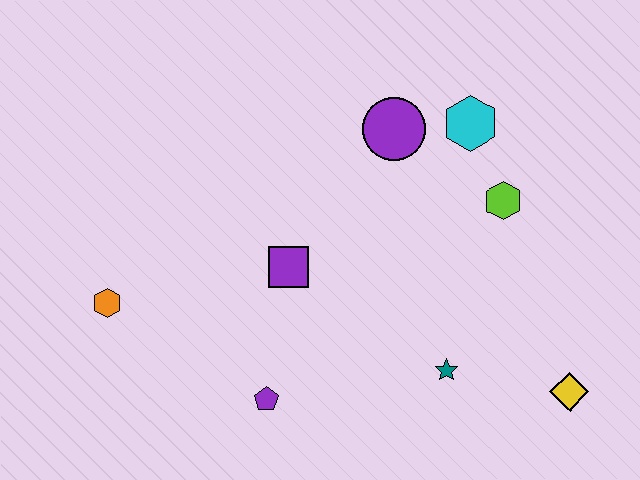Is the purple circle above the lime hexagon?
Yes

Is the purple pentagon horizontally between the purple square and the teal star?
No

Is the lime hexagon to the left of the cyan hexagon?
No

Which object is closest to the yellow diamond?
The teal star is closest to the yellow diamond.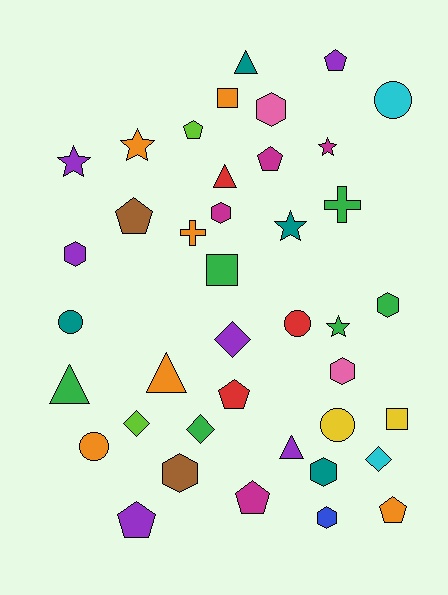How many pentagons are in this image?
There are 8 pentagons.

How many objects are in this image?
There are 40 objects.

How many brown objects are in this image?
There are 2 brown objects.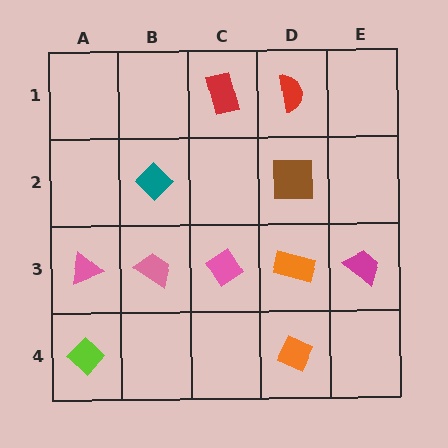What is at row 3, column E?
A magenta trapezoid.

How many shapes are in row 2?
2 shapes.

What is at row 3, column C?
A pink diamond.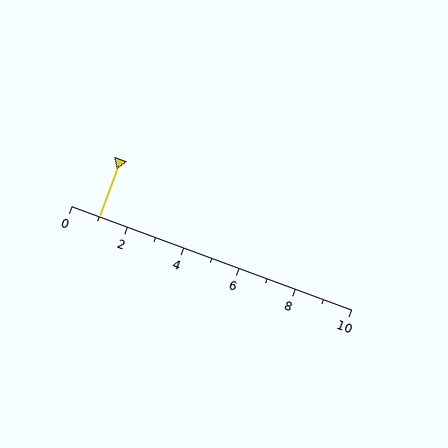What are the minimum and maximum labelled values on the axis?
The axis runs from 0 to 10.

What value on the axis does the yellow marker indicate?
The marker indicates approximately 1.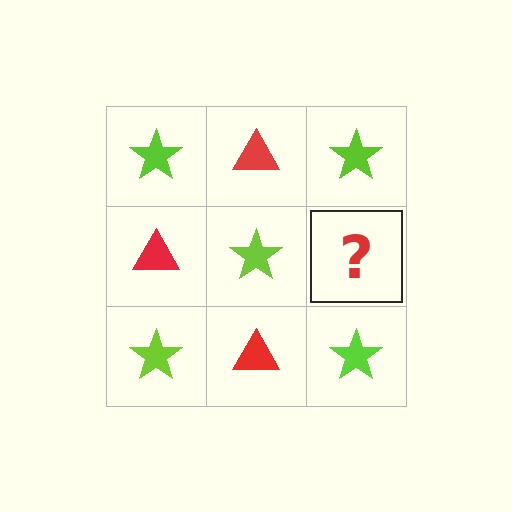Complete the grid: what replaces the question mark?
The question mark should be replaced with a red triangle.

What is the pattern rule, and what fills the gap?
The rule is that it alternates lime star and red triangle in a checkerboard pattern. The gap should be filled with a red triangle.